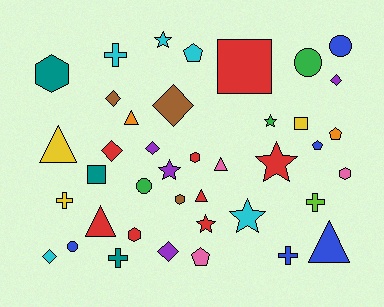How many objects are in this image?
There are 40 objects.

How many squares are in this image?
There are 3 squares.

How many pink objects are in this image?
There are 3 pink objects.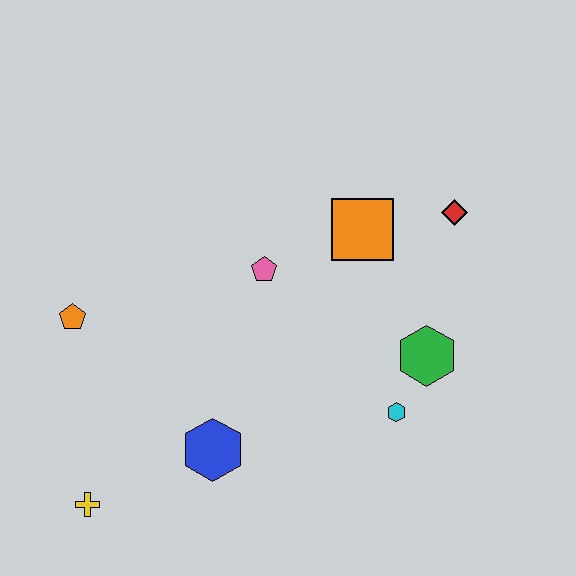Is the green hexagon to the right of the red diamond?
No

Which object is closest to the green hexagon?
The cyan hexagon is closest to the green hexagon.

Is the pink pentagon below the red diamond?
Yes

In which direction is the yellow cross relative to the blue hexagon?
The yellow cross is to the left of the blue hexagon.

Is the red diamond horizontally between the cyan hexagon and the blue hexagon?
No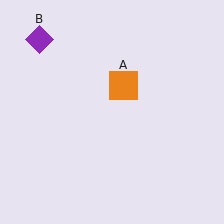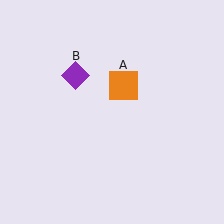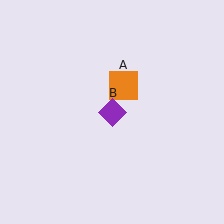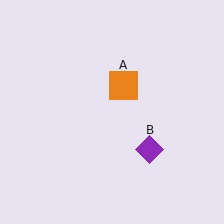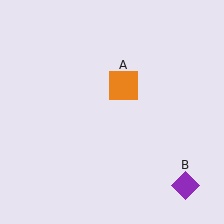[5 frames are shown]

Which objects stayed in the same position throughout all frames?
Orange square (object A) remained stationary.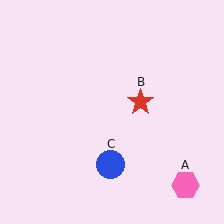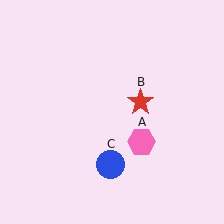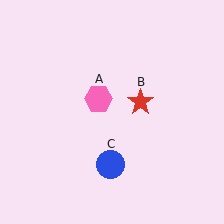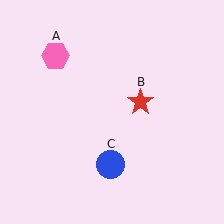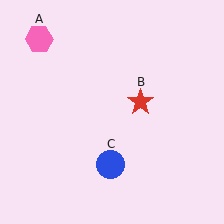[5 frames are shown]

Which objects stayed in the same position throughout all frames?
Red star (object B) and blue circle (object C) remained stationary.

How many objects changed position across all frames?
1 object changed position: pink hexagon (object A).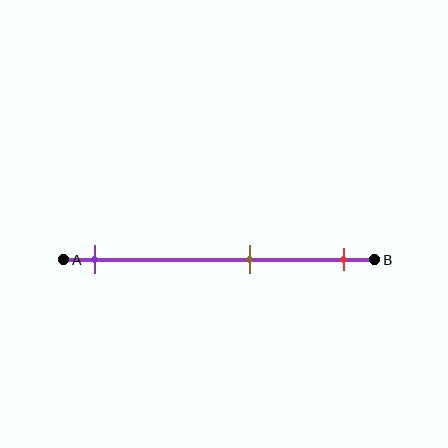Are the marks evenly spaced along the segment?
No, the marks are not evenly spaced.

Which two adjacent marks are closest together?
The brown and red marks are the closest adjacent pair.